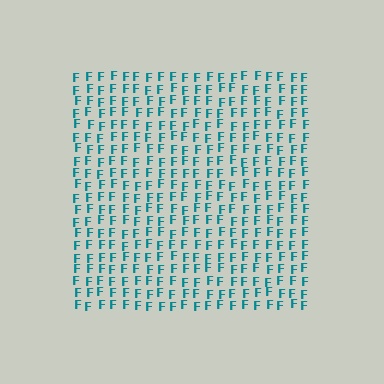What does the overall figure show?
The overall figure shows a square.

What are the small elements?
The small elements are letter F's.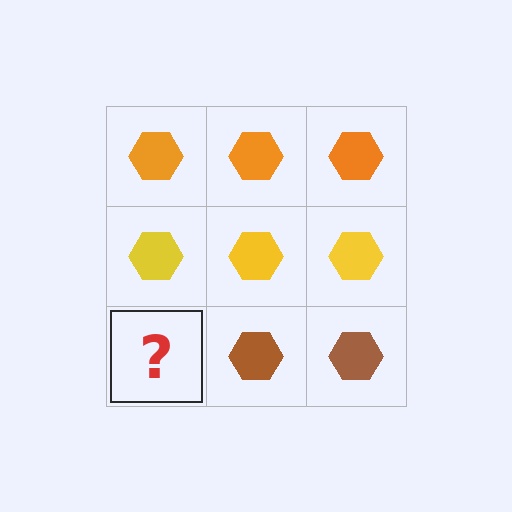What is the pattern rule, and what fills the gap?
The rule is that each row has a consistent color. The gap should be filled with a brown hexagon.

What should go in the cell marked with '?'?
The missing cell should contain a brown hexagon.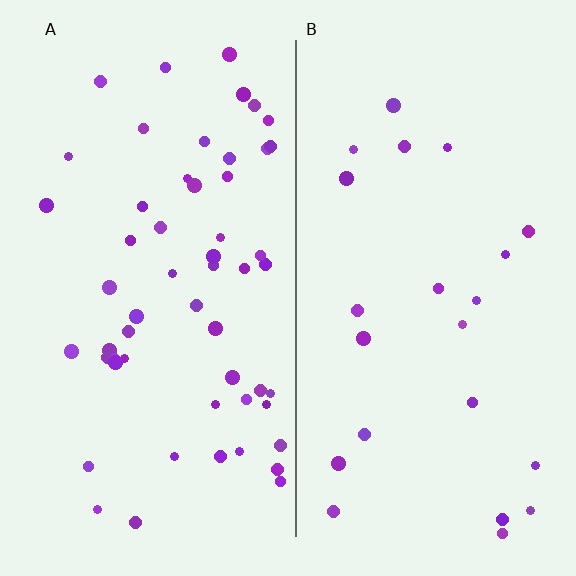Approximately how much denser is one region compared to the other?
Approximately 2.4× — region A over region B.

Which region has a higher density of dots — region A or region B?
A (the left).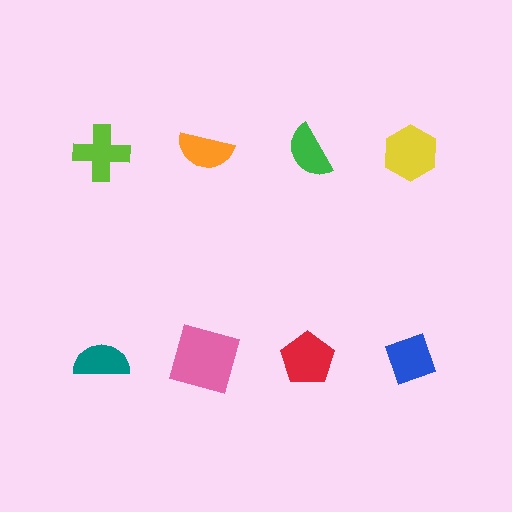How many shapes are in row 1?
4 shapes.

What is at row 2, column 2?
A pink square.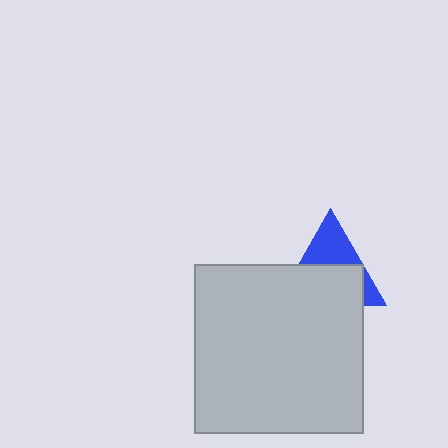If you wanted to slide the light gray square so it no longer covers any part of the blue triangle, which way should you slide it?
Slide it down — that is the most direct way to separate the two shapes.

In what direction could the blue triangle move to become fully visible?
The blue triangle could move up. That would shift it out from behind the light gray square entirely.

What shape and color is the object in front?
The object in front is a light gray square.